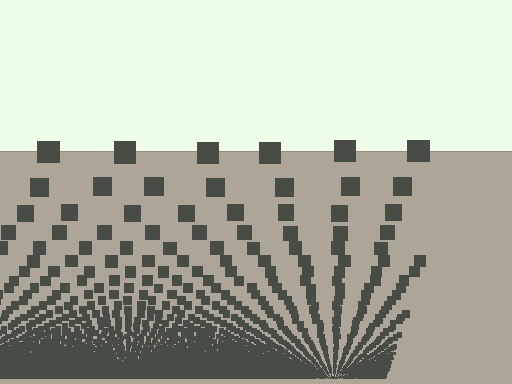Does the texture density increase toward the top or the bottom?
Density increases toward the bottom.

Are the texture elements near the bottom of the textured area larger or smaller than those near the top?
Smaller. The gradient is inverted — elements near the bottom are smaller and denser.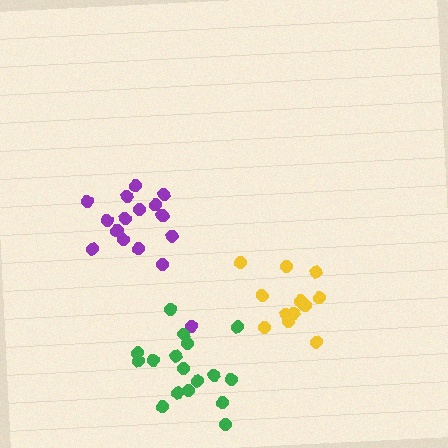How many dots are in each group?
Group 1: 16 dots, Group 2: 13 dots, Group 3: 17 dots (46 total).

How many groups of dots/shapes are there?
There are 3 groups.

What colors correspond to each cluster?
The clusters are colored: purple, yellow, green.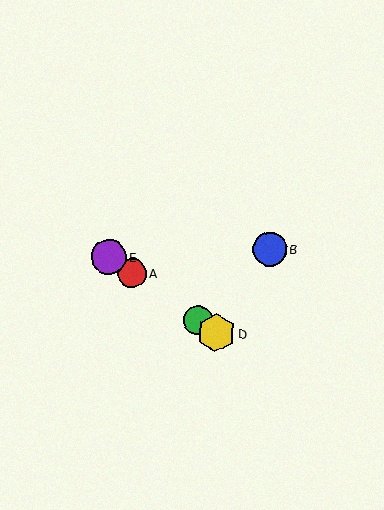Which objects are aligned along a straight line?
Objects A, C, D, E are aligned along a straight line.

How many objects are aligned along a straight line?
4 objects (A, C, D, E) are aligned along a straight line.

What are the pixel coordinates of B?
Object B is at (269, 249).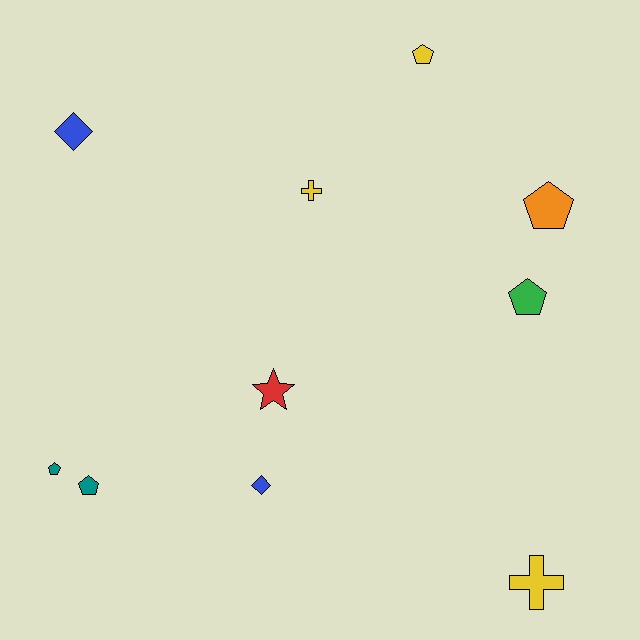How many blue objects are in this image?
There are 2 blue objects.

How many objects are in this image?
There are 10 objects.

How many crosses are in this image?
There are 2 crosses.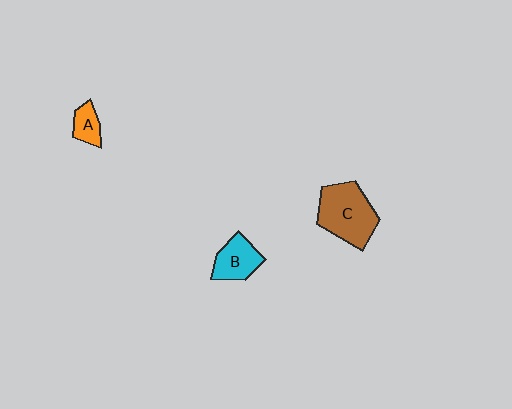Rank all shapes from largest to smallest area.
From largest to smallest: C (brown), B (cyan), A (orange).